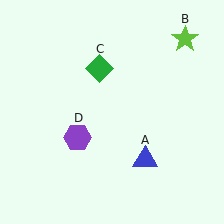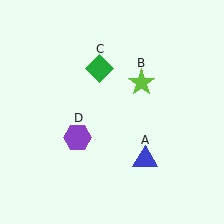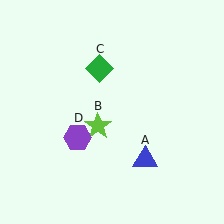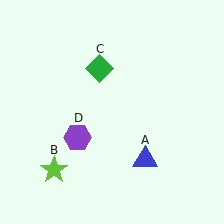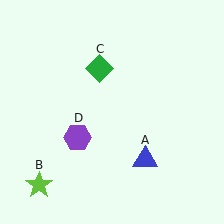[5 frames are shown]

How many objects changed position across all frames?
1 object changed position: lime star (object B).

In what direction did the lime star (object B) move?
The lime star (object B) moved down and to the left.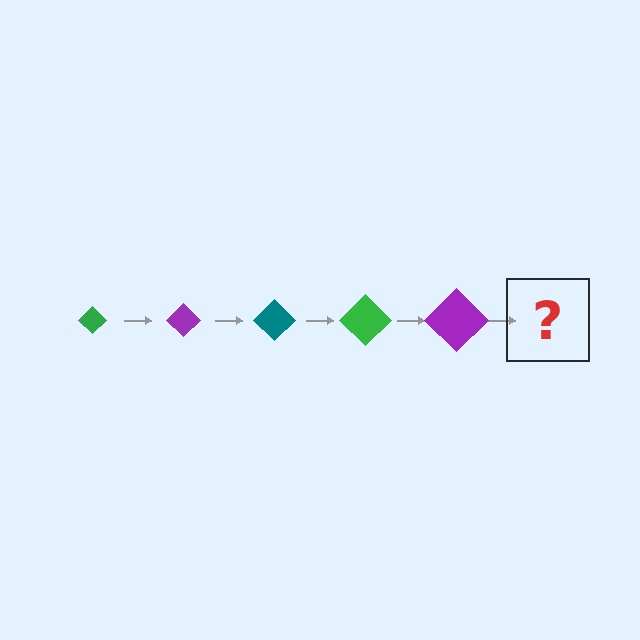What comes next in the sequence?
The next element should be a teal diamond, larger than the previous one.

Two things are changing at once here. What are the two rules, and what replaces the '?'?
The two rules are that the diamond grows larger each step and the color cycles through green, purple, and teal. The '?' should be a teal diamond, larger than the previous one.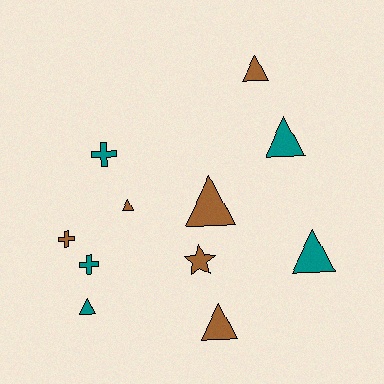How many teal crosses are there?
There are 2 teal crosses.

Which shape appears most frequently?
Triangle, with 7 objects.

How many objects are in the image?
There are 11 objects.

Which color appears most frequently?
Brown, with 6 objects.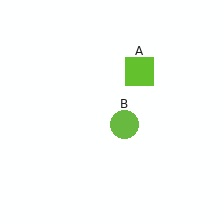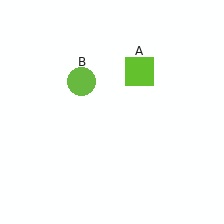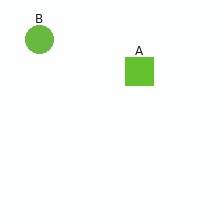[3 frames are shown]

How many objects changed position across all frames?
1 object changed position: lime circle (object B).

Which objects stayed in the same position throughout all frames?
Lime square (object A) remained stationary.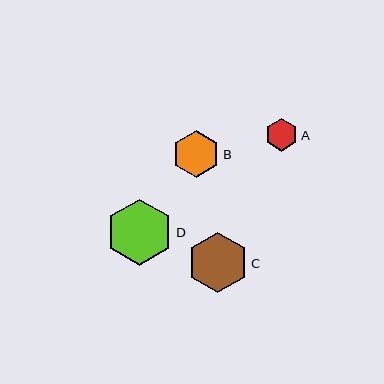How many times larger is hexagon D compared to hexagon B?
Hexagon D is approximately 1.4 times the size of hexagon B.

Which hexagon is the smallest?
Hexagon A is the smallest with a size of approximately 33 pixels.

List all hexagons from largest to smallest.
From largest to smallest: D, C, B, A.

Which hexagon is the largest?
Hexagon D is the largest with a size of approximately 66 pixels.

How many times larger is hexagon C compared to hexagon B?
Hexagon C is approximately 1.3 times the size of hexagon B.